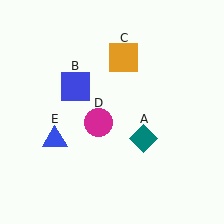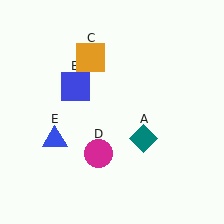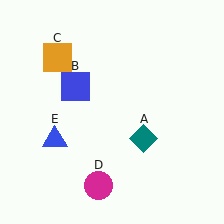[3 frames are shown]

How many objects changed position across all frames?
2 objects changed position: orange square (object C), magenta circle (object D).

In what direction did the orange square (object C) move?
The orange square (object C) moved left.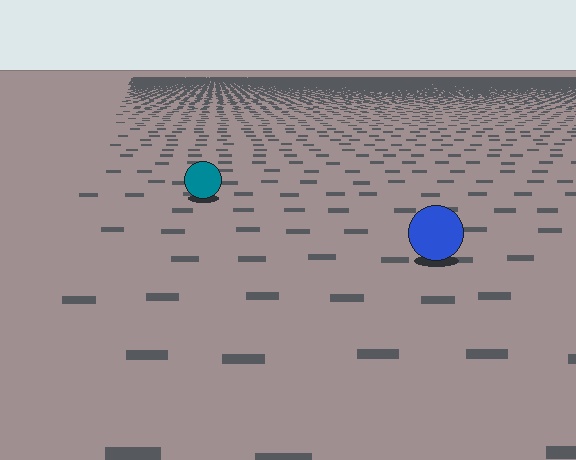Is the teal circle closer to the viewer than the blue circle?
No. The blue circle is closer — you can tell from the texture gradient: the ground texture is coarser near it.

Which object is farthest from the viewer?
The teal circle is farthest from the viewer. It appears smaller and the ground texture around it is denser.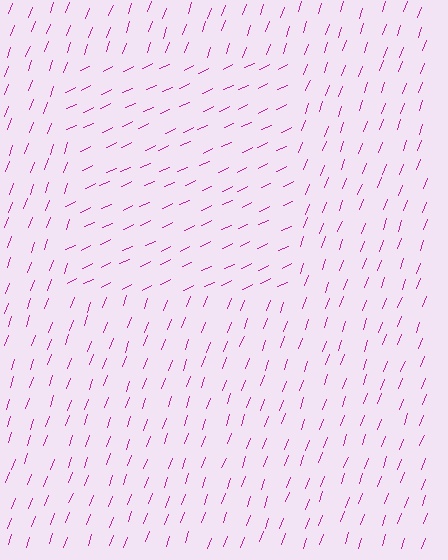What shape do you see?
I see a rectangle.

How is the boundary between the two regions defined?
The boundary is defined purely by a change in line orientation (approximately 45 degrees difference). All lines are the same color and thickness.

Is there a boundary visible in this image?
Yes, there is a texture boundary formed by a change in line orientation.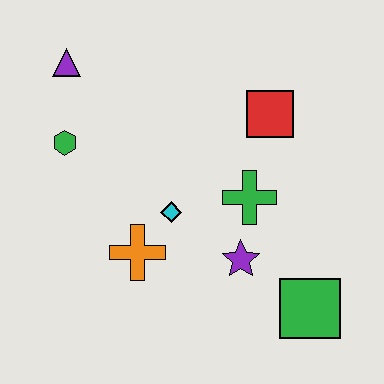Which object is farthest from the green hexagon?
The green square is farthest from the green hexagon.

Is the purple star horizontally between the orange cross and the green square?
Yes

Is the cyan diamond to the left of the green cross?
Yes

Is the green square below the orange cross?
Yes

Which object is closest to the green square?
The purple star is closest to the green square.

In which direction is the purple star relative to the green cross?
The purple star is below the green cross.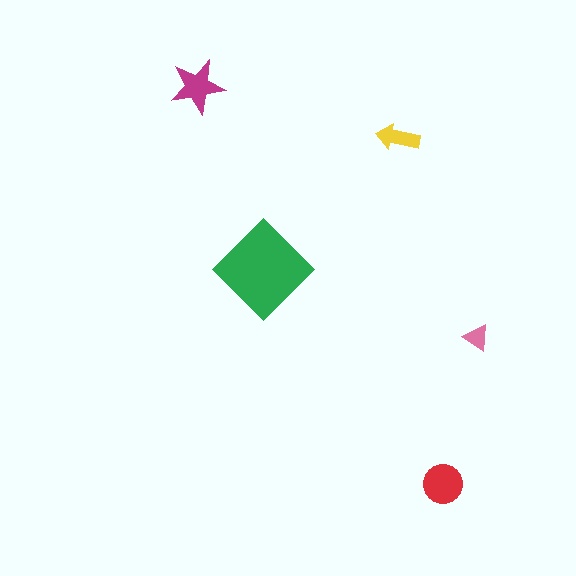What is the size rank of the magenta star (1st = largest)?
3rd.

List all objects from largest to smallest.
The green diamond, the red circle, the magenta star, the yellow arrow, the pink triangle.